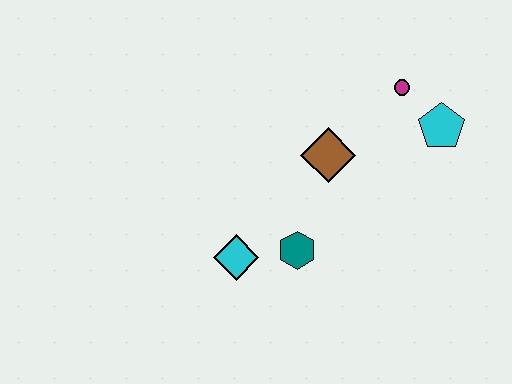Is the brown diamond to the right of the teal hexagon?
Yes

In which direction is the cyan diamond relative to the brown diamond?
The cyan diamond is below the brown diamond.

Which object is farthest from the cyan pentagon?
The cyan diamond is farthest from the cyan pentagon.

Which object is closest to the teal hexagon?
The cyan diamond is closest to the teal hexagon.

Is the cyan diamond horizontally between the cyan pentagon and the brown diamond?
No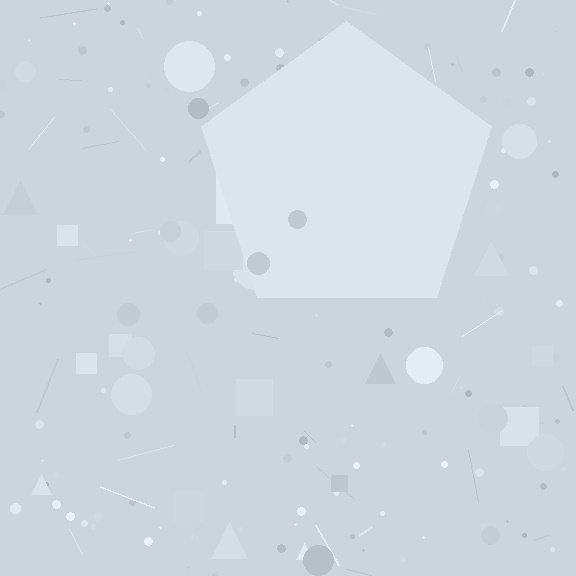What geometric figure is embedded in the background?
A pentagon is embedded in the background.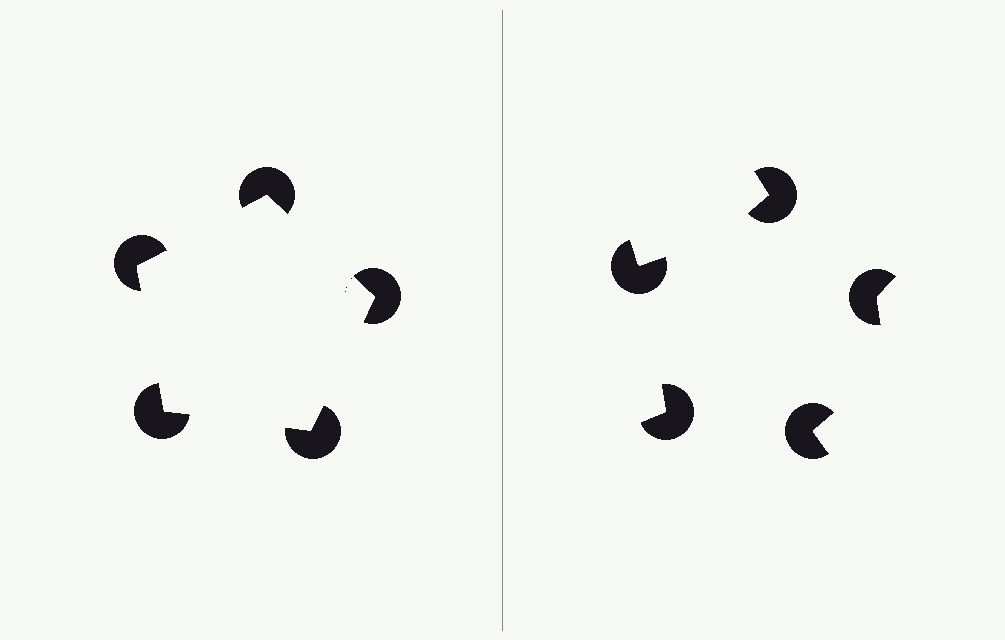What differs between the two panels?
The pac-man discs are positioned identically on both sides; only the wedge orientations differ. On the left they align to a pentagon; on the right they are misaligned.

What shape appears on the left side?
An illusory pentagon.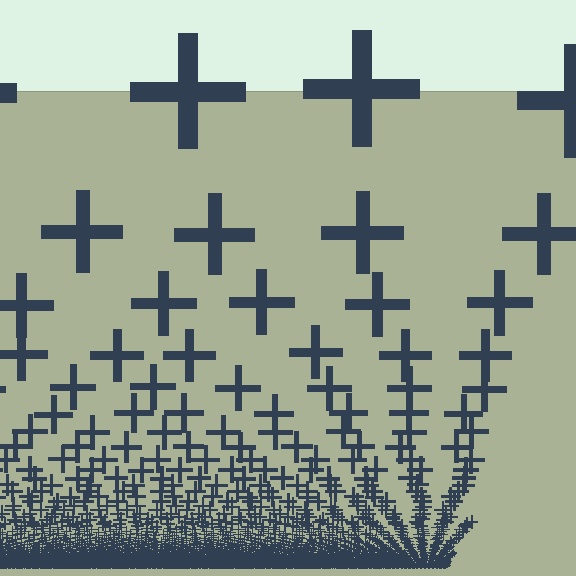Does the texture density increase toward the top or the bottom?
Density increases toward the bottom.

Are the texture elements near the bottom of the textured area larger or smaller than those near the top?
Smaller. The gradient is inverted — elements near the bottom are smaller and denser.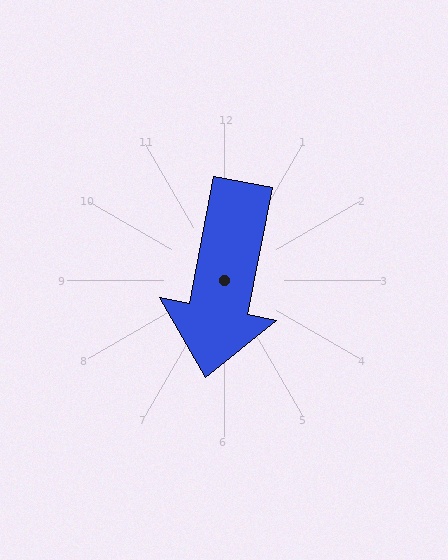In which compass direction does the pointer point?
South.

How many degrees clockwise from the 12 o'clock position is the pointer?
Approximately 191 degrees.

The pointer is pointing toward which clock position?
Roughly 6 o'clock.